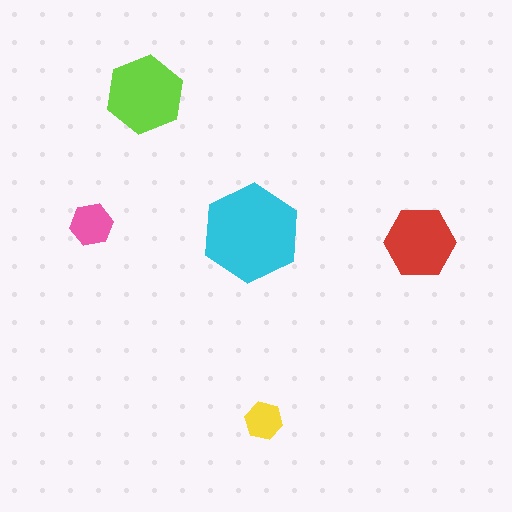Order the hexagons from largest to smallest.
the cyan one, the lime one, the red one, the pink one, the yellow one.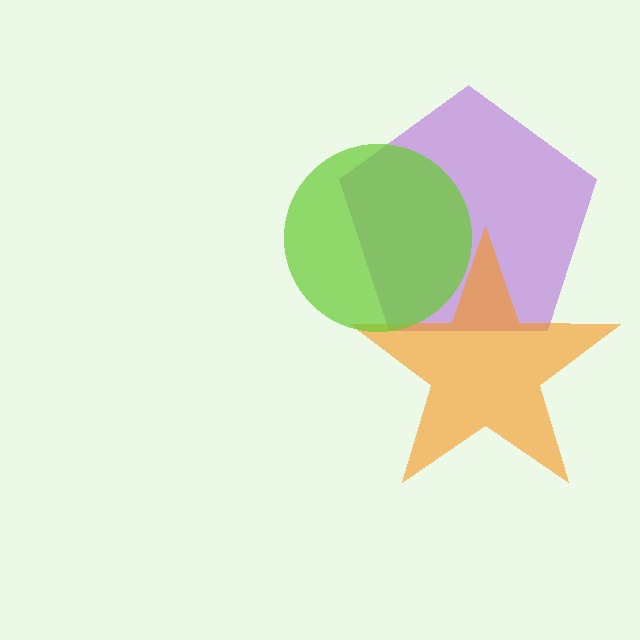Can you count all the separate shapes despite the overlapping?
Yes, there are 3 separate shapes.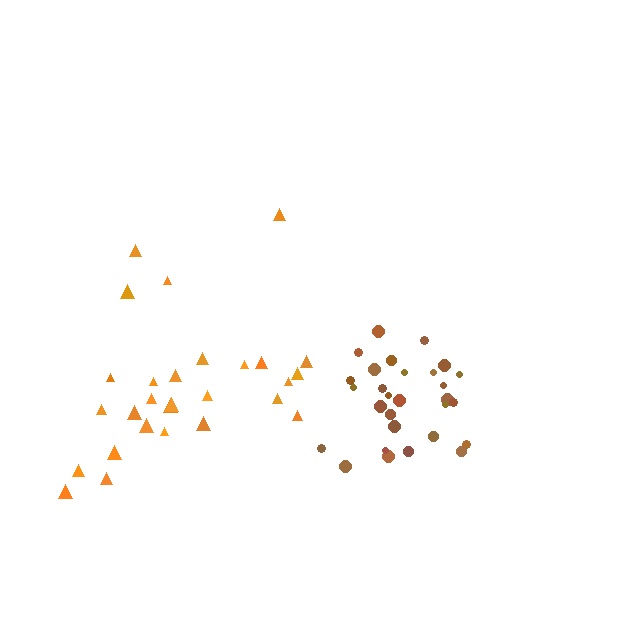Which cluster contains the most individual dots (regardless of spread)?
Brown (30).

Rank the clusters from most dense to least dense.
brown, orange.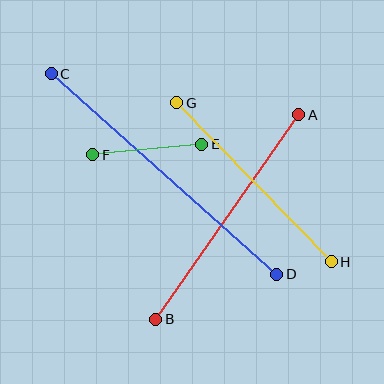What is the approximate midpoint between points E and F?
The midpoint is at approximately (147, 149) pixels.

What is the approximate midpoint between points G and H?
The midpoint is at approximately (254, 182) pixels.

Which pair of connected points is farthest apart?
Points C and D are farthest apart.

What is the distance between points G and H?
The distance is approximately 222 pixels.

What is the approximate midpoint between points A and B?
The midpoint is at approximately (227, 217) pixels.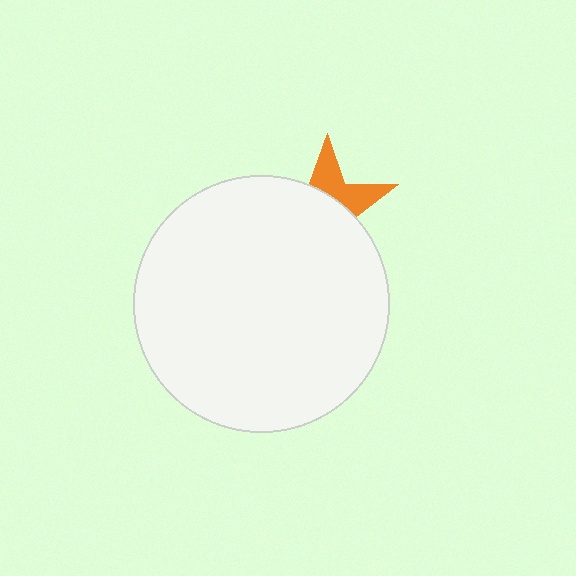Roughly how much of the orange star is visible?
A small part of it is visible (roughly 35%).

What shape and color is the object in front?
The object in front is a white circle.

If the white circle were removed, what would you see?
You would see the complete orange star.